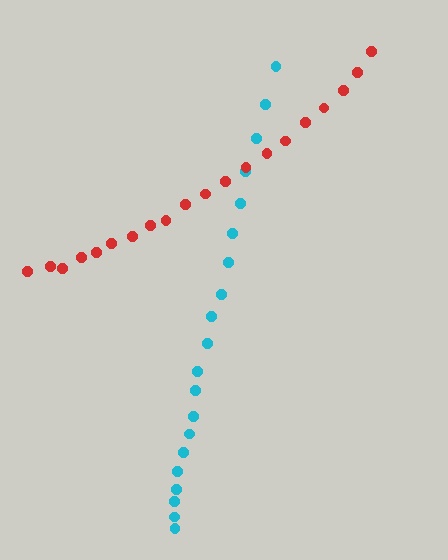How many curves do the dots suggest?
There are 2 distinct paths.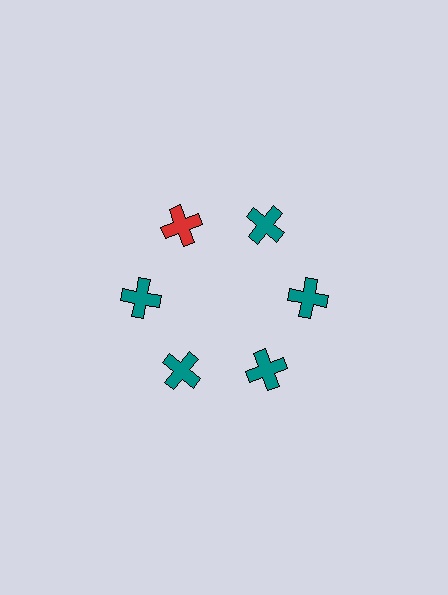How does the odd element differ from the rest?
It has a different color: red instead of teal.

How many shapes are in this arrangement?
There are 6 shapes arranged in a ring pattern.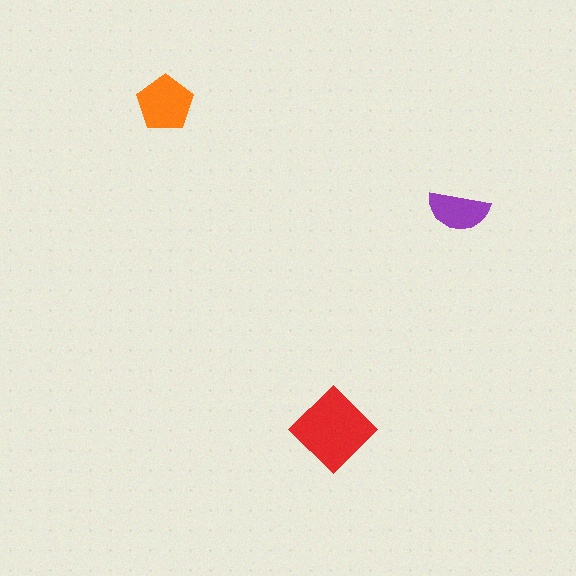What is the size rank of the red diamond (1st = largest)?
1st.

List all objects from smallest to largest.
The purple semicircle, the orange pentagon, the red diamond.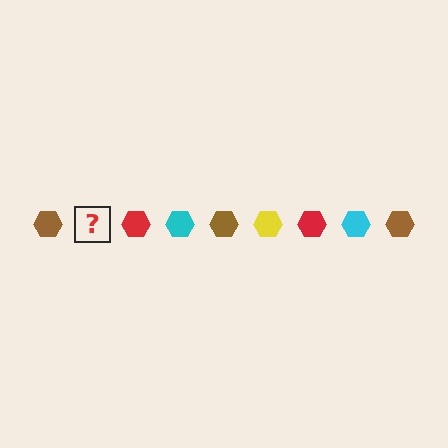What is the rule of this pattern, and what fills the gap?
The rule is that the pattern cycles through brown, yellow, red, cyan hexagons. The gap should be filled with a yellow hexagon.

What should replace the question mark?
The question mark should be replaced with a yellow hexagon.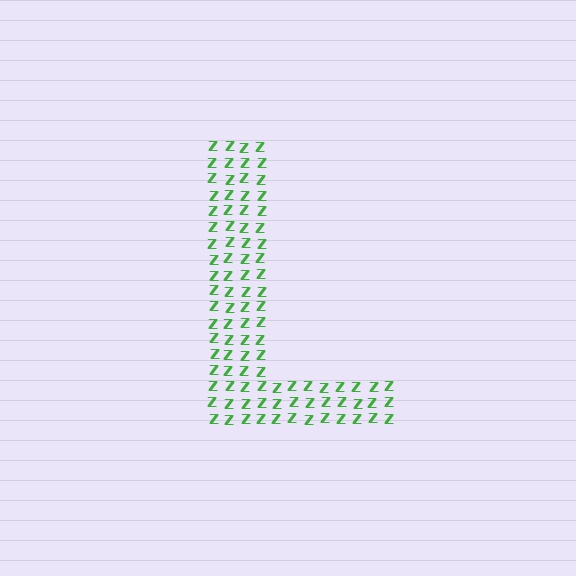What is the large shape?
The large shape is the letter L.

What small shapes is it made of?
It is made of small letter Z's.